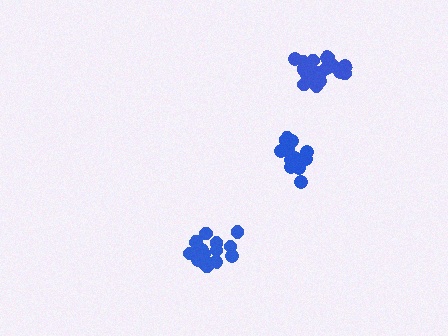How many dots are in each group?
Group 1: 14 dots, Group 2: 14 dots, Group 3: 20 dots (48 total).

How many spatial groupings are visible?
There are 3 spatial groupings.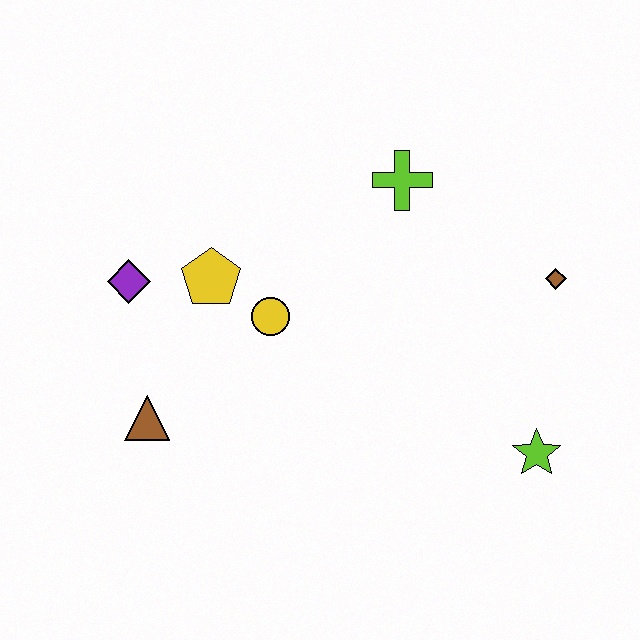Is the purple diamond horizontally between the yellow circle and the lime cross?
No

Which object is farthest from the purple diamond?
The lime star is farthest from the purple diamond.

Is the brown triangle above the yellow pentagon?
No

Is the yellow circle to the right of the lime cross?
No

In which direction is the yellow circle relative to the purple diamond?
The yellow circle is to the right of the purple diamond.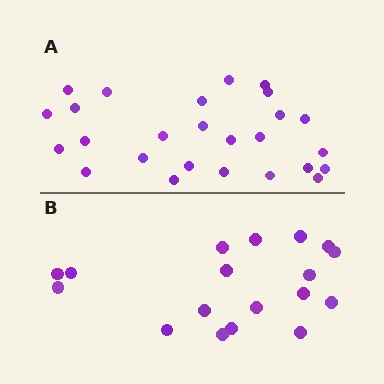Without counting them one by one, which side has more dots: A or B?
Region A (the top region) has more dots.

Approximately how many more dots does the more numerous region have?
Region A has roughly 8 or so more dots than region B.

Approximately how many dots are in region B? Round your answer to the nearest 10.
About 20 dots. (The exact count is 18, which rounds to 20.)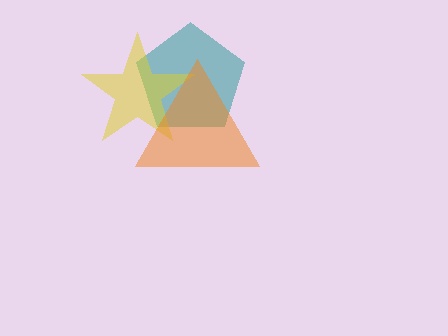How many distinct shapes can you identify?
There are 3 distinct shapes: a teal pentagon, a yellow star, an orange triangle.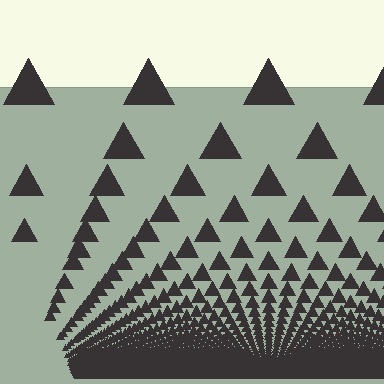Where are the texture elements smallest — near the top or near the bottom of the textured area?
Near the bottom.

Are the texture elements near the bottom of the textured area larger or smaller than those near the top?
Smaller. The gradient is inverted — elements near the bottom are smaller and denser.